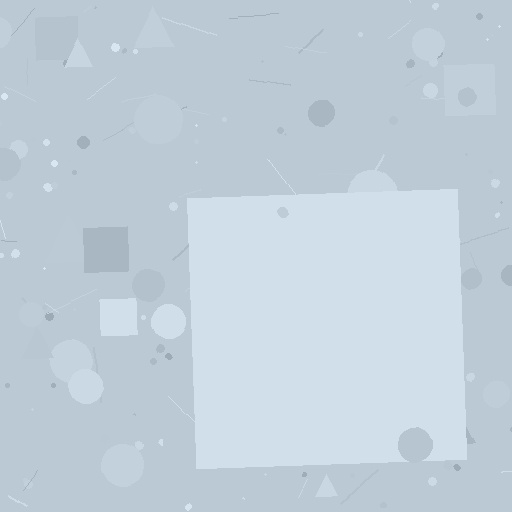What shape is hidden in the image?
A square is hidden in the image.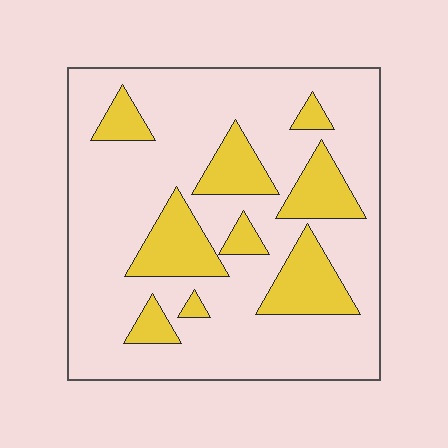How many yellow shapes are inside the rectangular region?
9.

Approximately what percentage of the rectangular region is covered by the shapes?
Approximately 25%.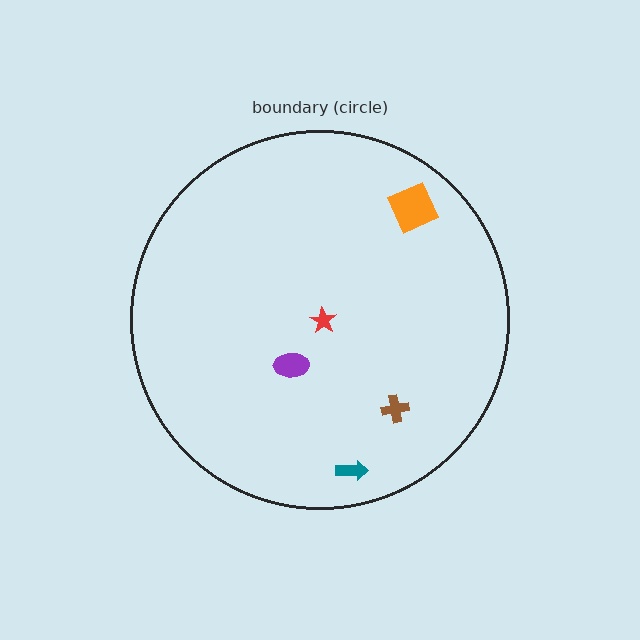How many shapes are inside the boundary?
5 inside, 0 outside.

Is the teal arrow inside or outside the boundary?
Inside.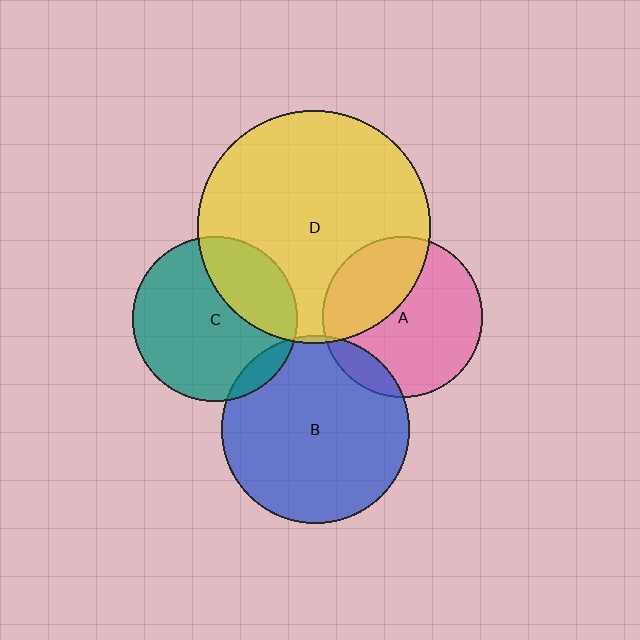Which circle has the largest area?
Circle D (yellow).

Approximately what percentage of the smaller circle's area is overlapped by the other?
Approximately 35%.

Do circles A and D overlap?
Yes.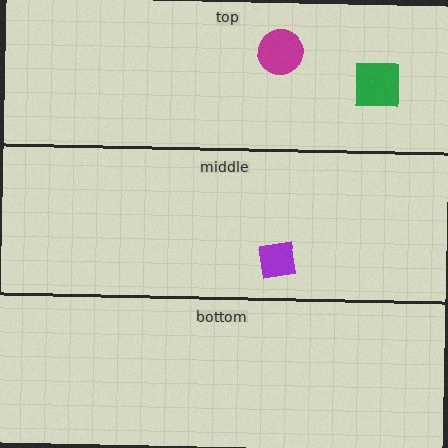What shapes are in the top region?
The green square, the magenta circle.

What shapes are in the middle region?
The purple square.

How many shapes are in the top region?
2.